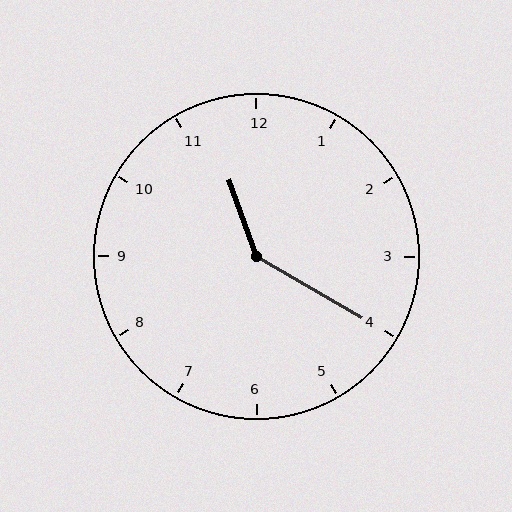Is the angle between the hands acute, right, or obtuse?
It is obtuse.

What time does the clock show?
11:20.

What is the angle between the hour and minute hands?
Approximately 140 degrees.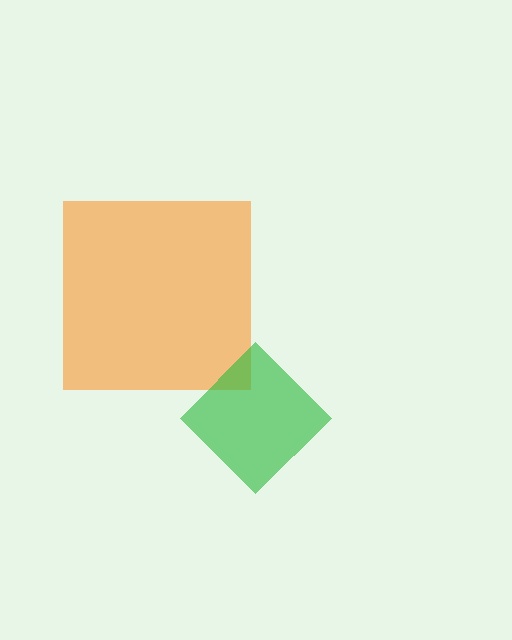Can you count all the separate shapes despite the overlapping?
Yes, there are 2 separate shapes.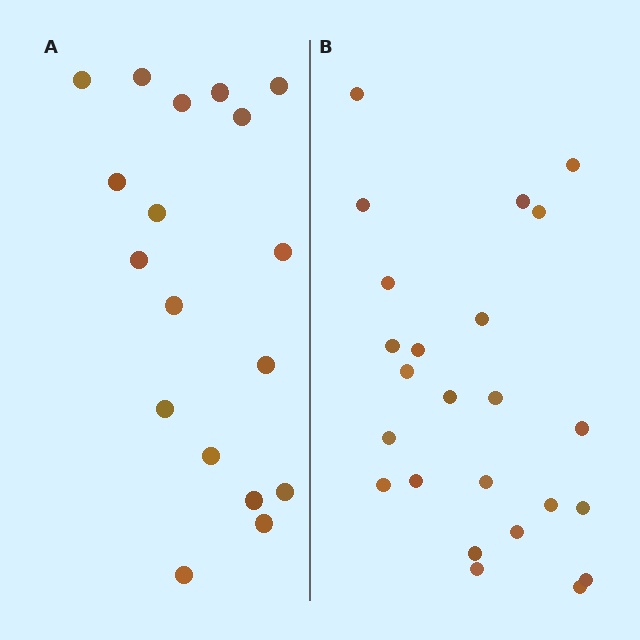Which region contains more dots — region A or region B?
Region B (the right region) has more dots.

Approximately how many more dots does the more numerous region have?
Region B has about 6 more dots than region A.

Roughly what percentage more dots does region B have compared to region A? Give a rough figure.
About 35% more.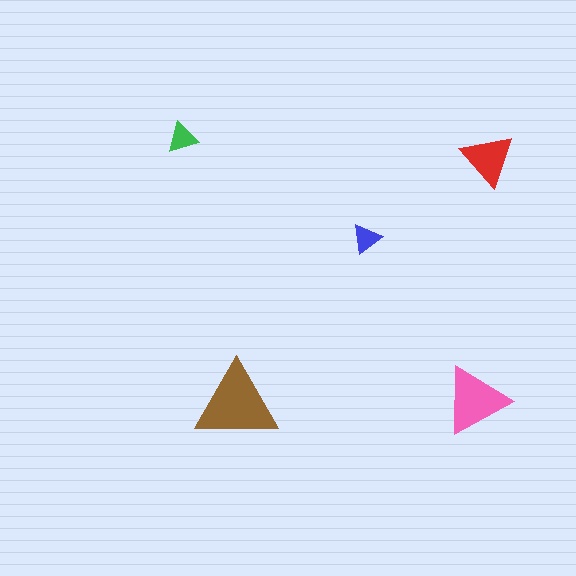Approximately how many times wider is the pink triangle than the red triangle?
About 1.5 times wider.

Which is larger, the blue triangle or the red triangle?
The red one.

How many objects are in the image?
There are 5 objects in the image.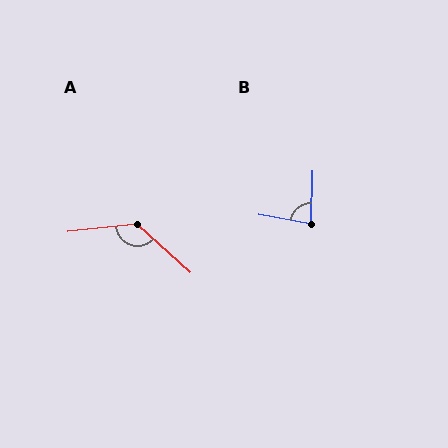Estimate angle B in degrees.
Approximately 81 degrees.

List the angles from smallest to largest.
B (81°), A (132°).